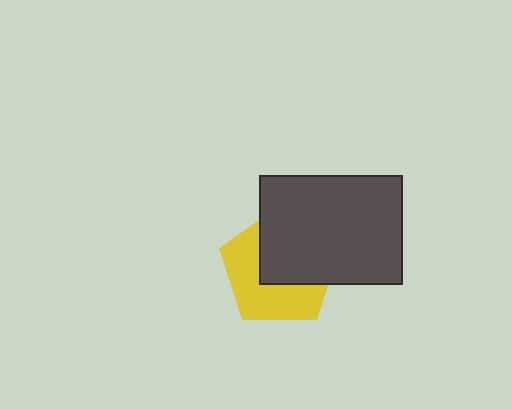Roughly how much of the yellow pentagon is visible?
About half of it is visible (roughly 50%).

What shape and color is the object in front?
The object in front is a dark gray rectangle.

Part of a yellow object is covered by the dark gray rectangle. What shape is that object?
It is a pentagon.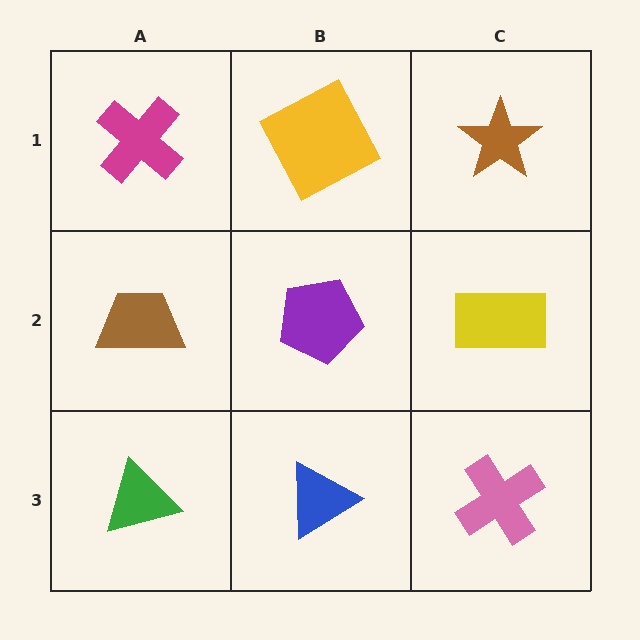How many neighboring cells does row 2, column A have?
3.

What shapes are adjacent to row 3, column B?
A purple pentagon (row 2, column B), a green triangle (row 3, column A), a pink cross (row 3, column C).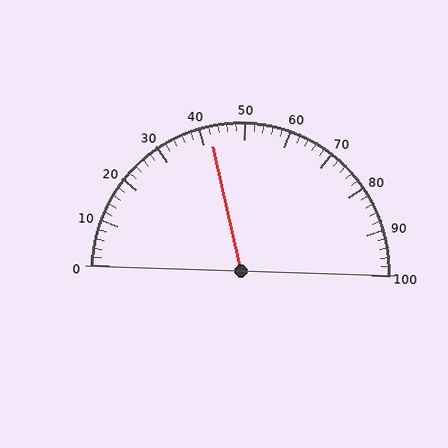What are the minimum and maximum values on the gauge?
The gauge ranges from 0 to 100.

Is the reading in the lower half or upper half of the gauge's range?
The reading is in the lower half of the range (0 to 100).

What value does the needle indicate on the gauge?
The needle indicates approximately 42.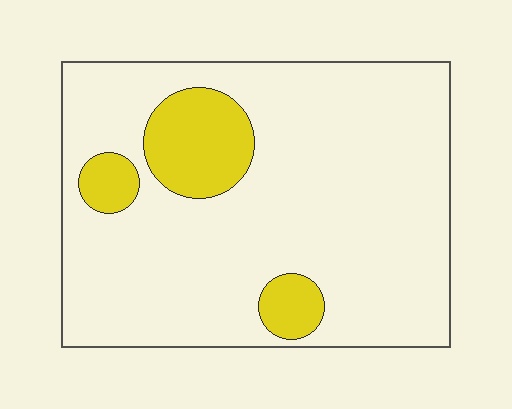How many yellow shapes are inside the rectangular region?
3.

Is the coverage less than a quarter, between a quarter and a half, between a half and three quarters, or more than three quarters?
Less than a quarter.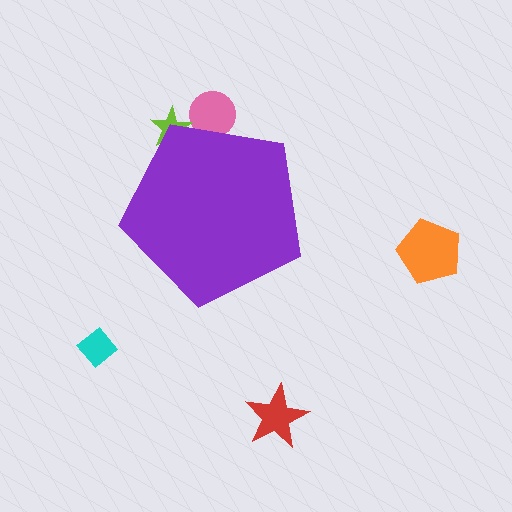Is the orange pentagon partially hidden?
No, the orange pentagon is fully visible.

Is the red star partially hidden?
No, the red star is fully visible.